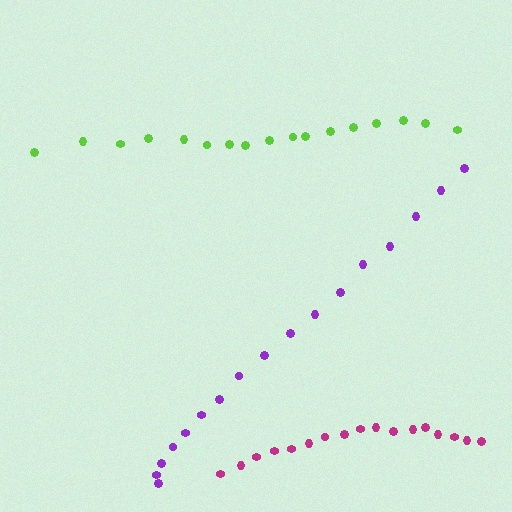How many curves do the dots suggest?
There are 3 distinct paths.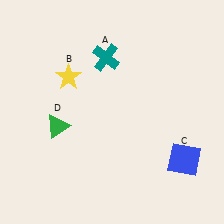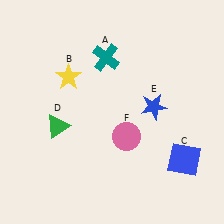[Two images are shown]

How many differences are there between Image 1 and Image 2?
There are 2 differences between the two images.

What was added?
A blue star (E), a pink circle (F) were added in Image 2.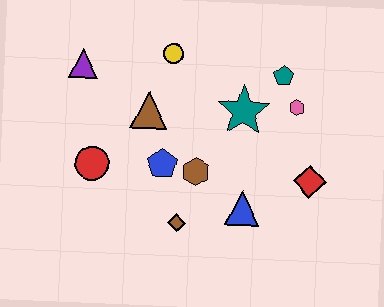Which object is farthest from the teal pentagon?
The red circle is farthest from the teal pentagon.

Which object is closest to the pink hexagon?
The teal pentagon is closest to the pink hexagon.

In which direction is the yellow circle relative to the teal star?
The yellow circle is to the left of the teal star.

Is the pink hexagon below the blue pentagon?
No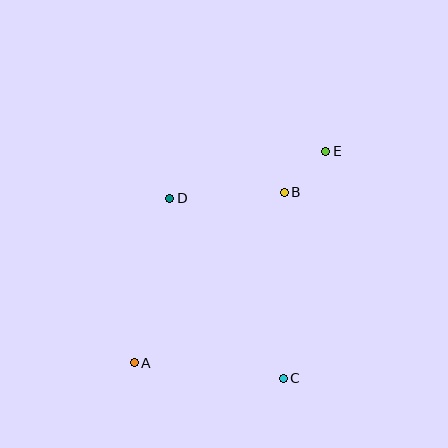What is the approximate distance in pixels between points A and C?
The distance between A and C is approximately 150 pixels.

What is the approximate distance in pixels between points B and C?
The distance between B and C is approximately 186 pixels.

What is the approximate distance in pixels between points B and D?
The distance between B and D is approximately 114 pixels.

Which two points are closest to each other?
Points B and E are closest to each other.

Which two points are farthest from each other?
Points A and E are farthest from each other.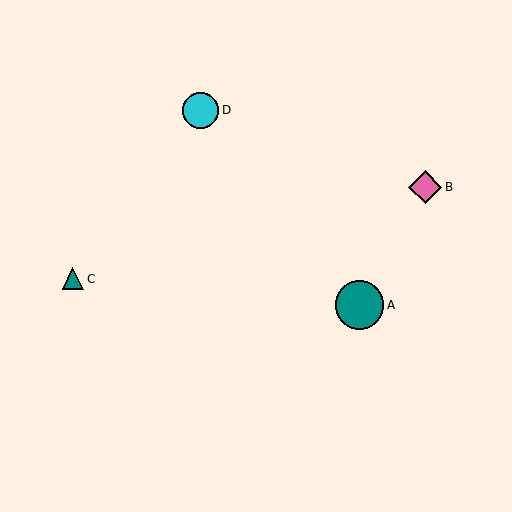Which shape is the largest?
The teal circle (labeled A) is the largest.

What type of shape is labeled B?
Shape B is a pink diamond.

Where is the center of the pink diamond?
The center of the pink diamond is at (425, 187).